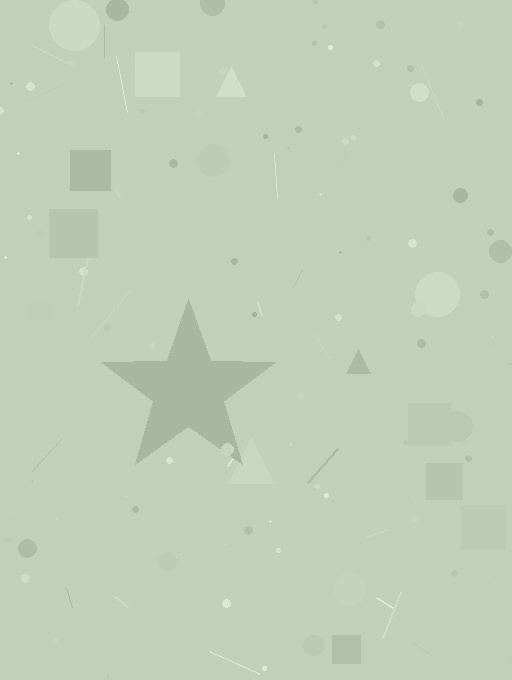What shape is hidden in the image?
A star is hidden in the image.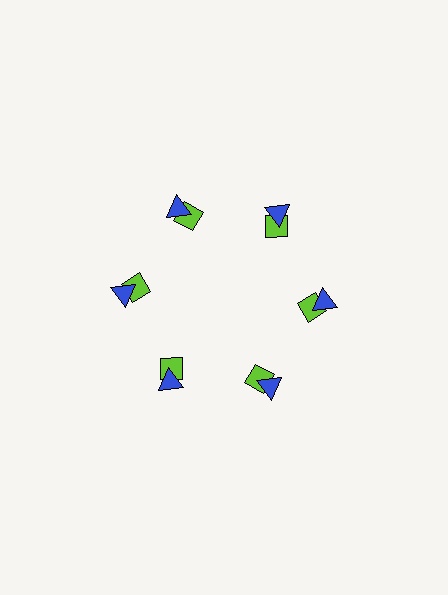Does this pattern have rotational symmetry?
Yes, this pattern has 6-fold rotational symmetry. It looks the same after rotating 60 degrees around the center.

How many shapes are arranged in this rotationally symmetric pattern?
There are 12 shapes, arranged in 6 groups of 2.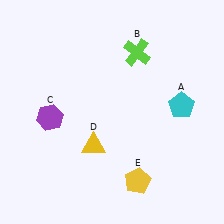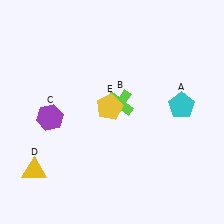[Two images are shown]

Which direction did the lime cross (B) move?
The lime cross (B) moved down.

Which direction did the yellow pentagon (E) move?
The yellow pentagon (E) moved up.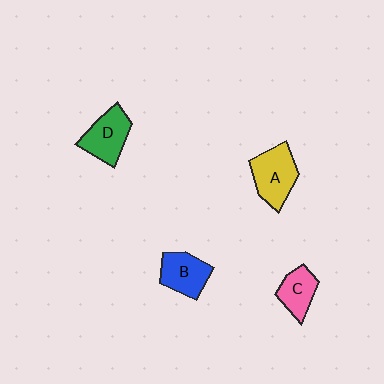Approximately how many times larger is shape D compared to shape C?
Approximately 1.3 times.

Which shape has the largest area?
Shape A (yellow).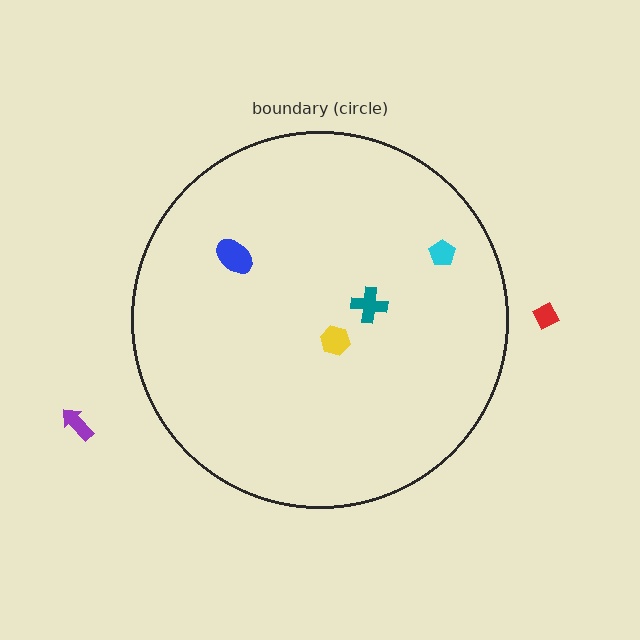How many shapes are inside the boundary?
4 inside, 2 outside.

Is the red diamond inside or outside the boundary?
Outside.